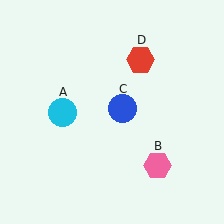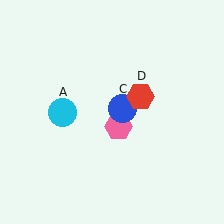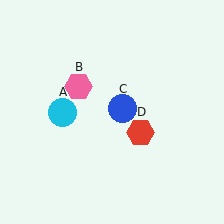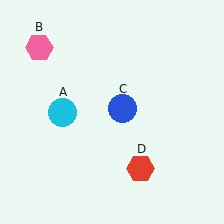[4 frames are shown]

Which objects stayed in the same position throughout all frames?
Cyan circle (object A) and blue circle (object C) remained stationary.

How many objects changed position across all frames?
2 objects changed position: pink hexagon (object B), red hexagon (object D).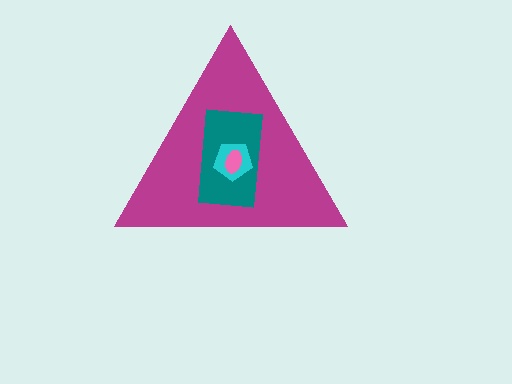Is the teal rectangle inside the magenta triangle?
Yes.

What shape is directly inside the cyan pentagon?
The pink ellipse.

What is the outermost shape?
The magenta triangle.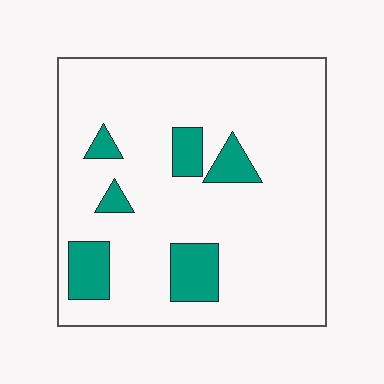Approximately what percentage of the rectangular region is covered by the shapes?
Approximately 15%.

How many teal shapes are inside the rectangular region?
6.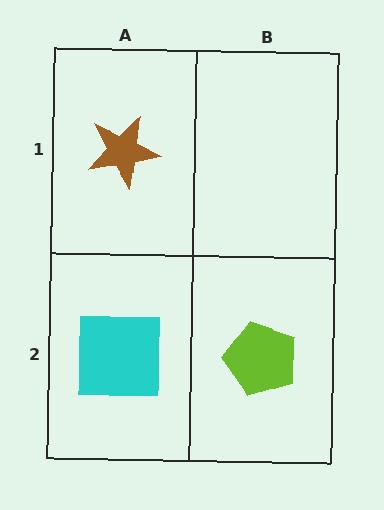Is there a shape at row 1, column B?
No, that cell is empty.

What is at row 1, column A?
A brown star.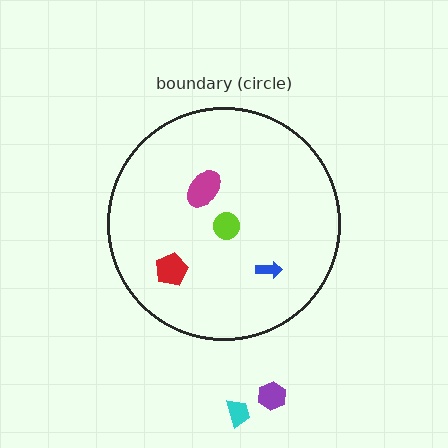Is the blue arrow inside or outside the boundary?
Inside.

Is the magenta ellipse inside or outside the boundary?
Inside.